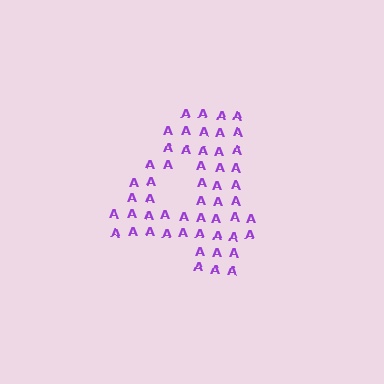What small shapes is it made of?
It is made of small letter A's.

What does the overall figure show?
The overall figure shows the digit 4.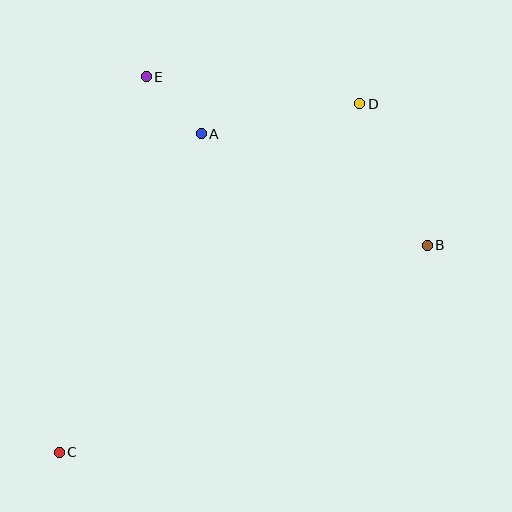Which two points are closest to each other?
Points A and E are closest to each other.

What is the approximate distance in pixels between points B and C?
The distance between B and C is approximately 422 pixels.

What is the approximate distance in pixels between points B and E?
The distance between B and E is approximately 328 pixels.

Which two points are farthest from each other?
Points C and D are farthest from each other.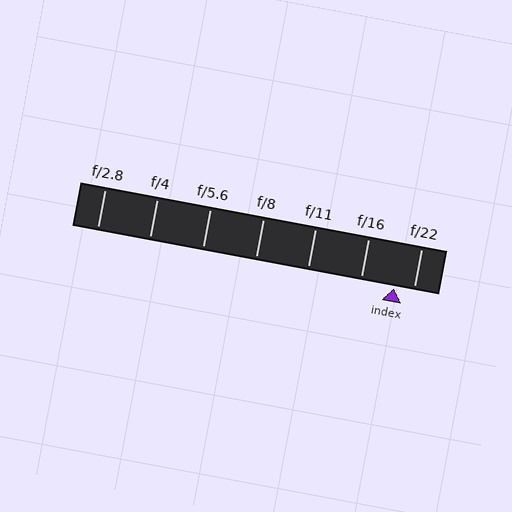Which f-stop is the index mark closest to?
The index mark is closest to f/22.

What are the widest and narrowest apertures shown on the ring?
The widest aperture shown is f/2.8 and the narrowest is f/22.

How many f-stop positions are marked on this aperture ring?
There are 7 f-stop positions marked.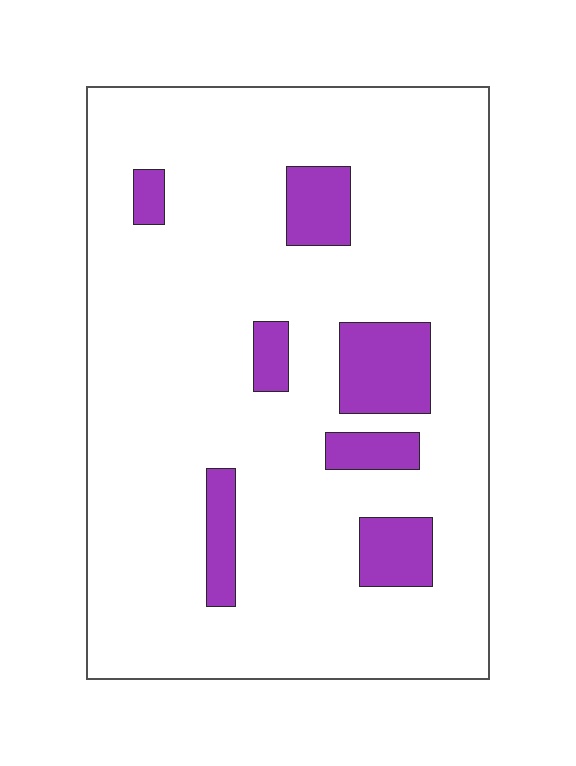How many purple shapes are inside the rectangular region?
7.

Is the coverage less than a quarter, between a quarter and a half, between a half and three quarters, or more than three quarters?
Less than a quarter.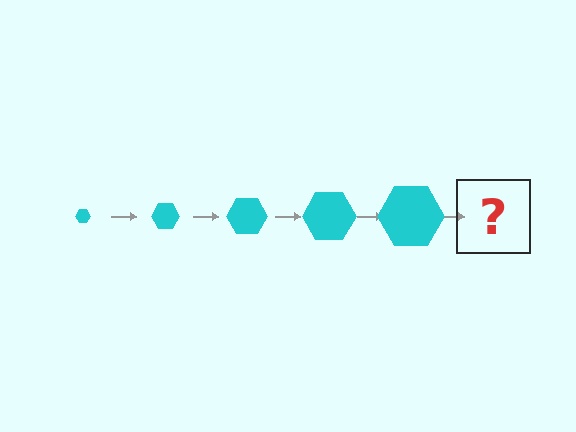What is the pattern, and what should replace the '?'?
The pattern is that the hexagon gets progressively larger each step. The '?' should be a cyan hexagon, larger than the previous one.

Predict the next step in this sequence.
The next step is a cyan hexagon, larger than the previous one.